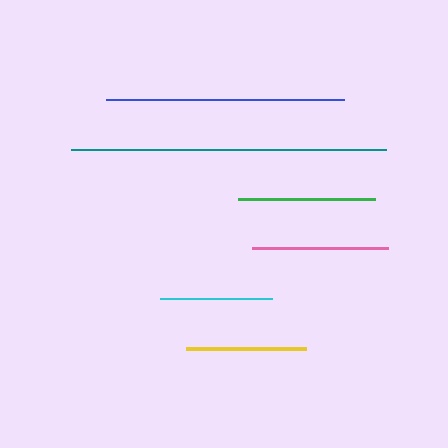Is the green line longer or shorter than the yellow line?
The green line is longer than the yellow line.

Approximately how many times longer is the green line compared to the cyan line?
The green line is approximately 1.2 times the length of the cyan line.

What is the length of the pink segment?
The pink segment is approximately 135 pixels long.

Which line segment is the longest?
The teal line is the longest at approximately 315 pixels.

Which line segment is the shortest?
The cyan line is the shortest at approximately 113 pixels.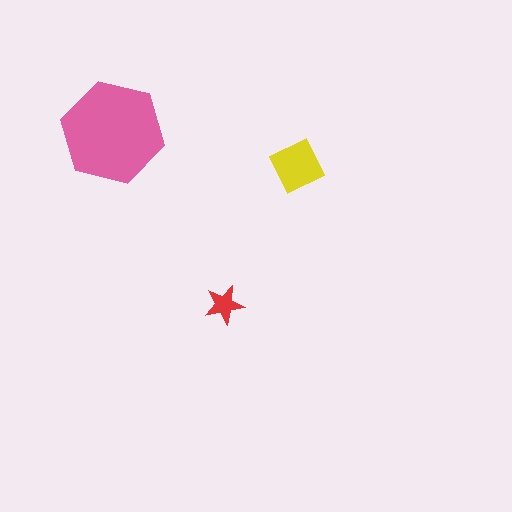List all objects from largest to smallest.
The pink hexagon, the yellow square, the red star.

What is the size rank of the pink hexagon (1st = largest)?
1st.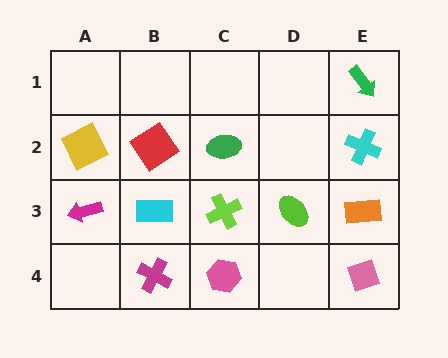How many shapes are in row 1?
1 shape.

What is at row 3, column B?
A cyan rectangle.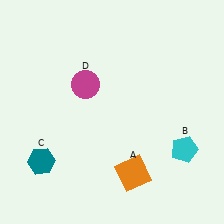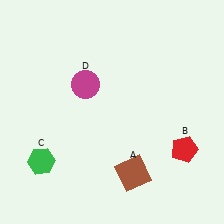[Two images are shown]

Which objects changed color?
A changed from orange to brown. B changed from cyan to red. C changed from teal to green.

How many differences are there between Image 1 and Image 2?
There are 3 differences between the two images.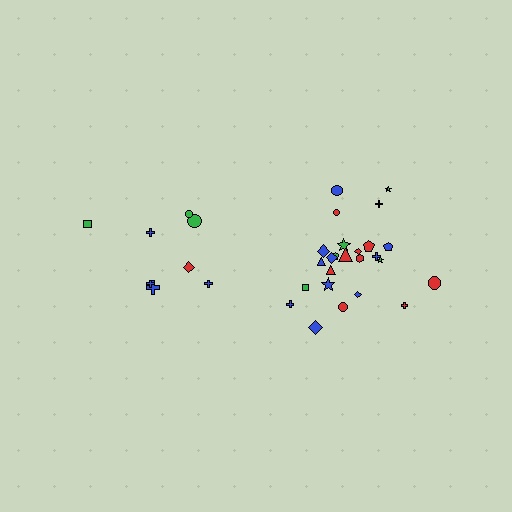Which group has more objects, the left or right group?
The right group.